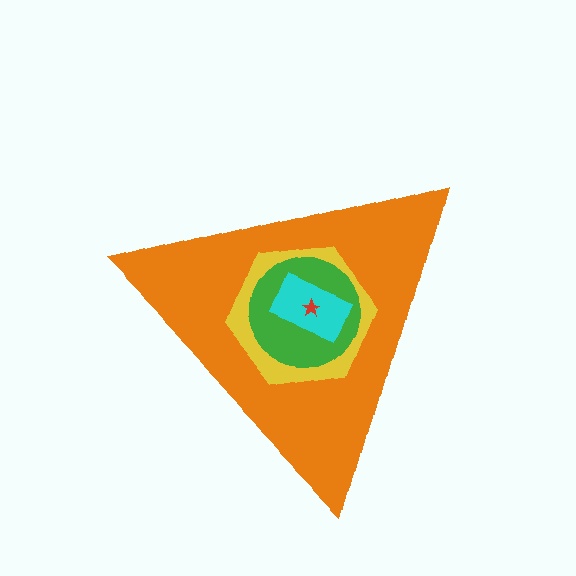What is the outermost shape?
The orange triangle.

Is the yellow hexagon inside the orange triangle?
Yes.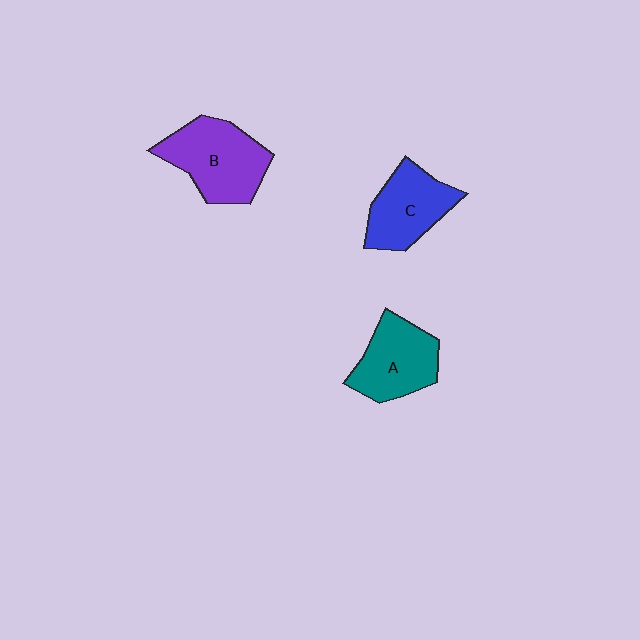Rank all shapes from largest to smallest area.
From largest to smallest: B (purple), A (teal), C (blue).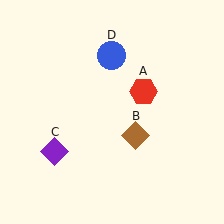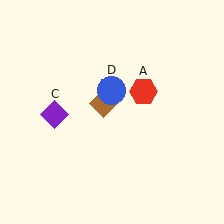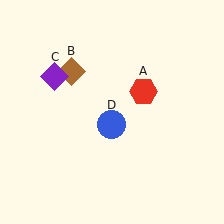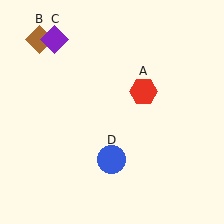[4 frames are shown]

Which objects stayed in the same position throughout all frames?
Red hexagon (object A) remained stationary.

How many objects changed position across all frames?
3 objects changed position: brown diamond (object B), purple diamond (object C), blue circle (object D).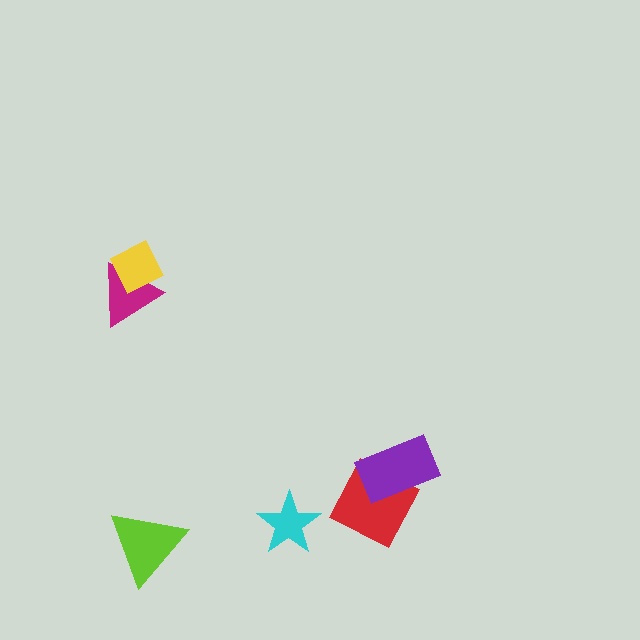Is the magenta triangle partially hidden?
Yes, it is partially covered by another shape.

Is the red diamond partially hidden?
Yes, it is partially covered by another shape.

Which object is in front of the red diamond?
The purple rectangle is in front of the red diamond.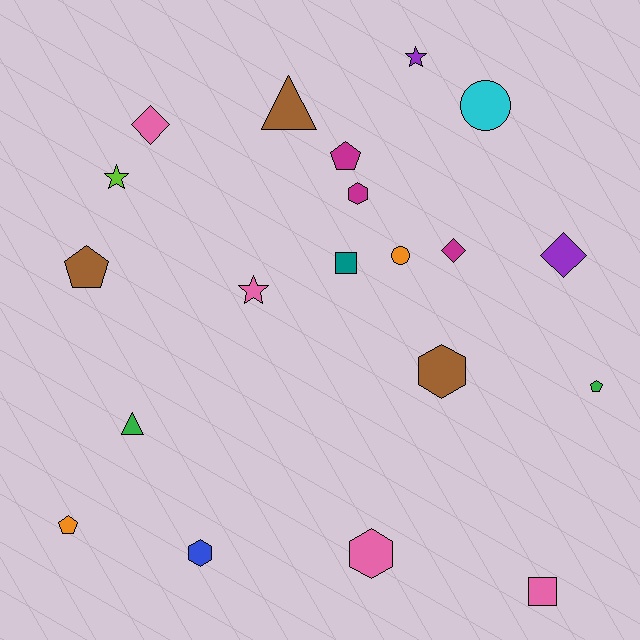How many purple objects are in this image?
There are 2 purple objects.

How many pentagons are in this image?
There are 4 pentagons.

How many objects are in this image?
There are 20 objects.